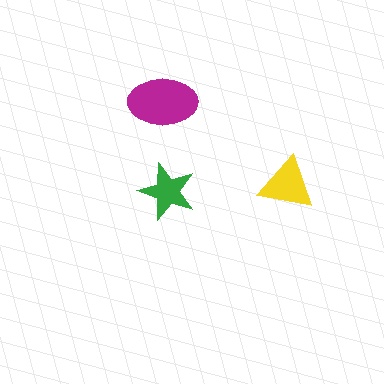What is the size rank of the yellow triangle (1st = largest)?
2nd.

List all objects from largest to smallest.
The magenta ellipse, the yellow triangle, the green star.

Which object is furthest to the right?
The yellow triangle is rightmost.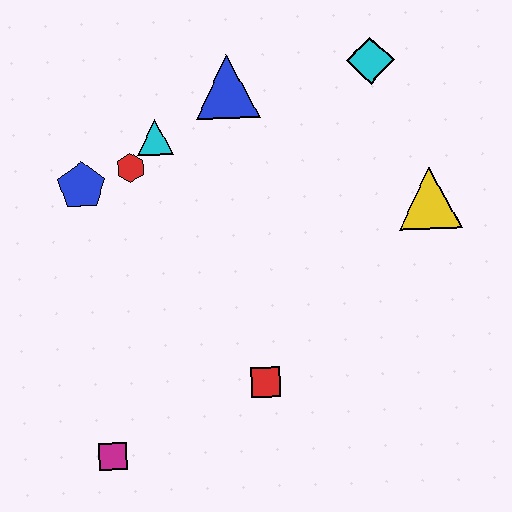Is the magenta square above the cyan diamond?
No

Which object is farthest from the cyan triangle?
The magenta square is farthest from the cyan triangle.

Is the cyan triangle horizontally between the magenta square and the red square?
Yes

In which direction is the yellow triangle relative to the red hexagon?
The yellow triangle is to the right of the red hexagon.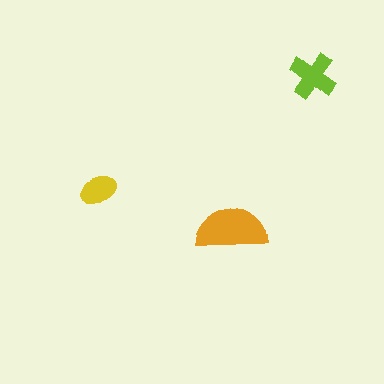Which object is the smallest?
The yellow ellipse.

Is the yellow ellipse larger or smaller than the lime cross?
Smaller.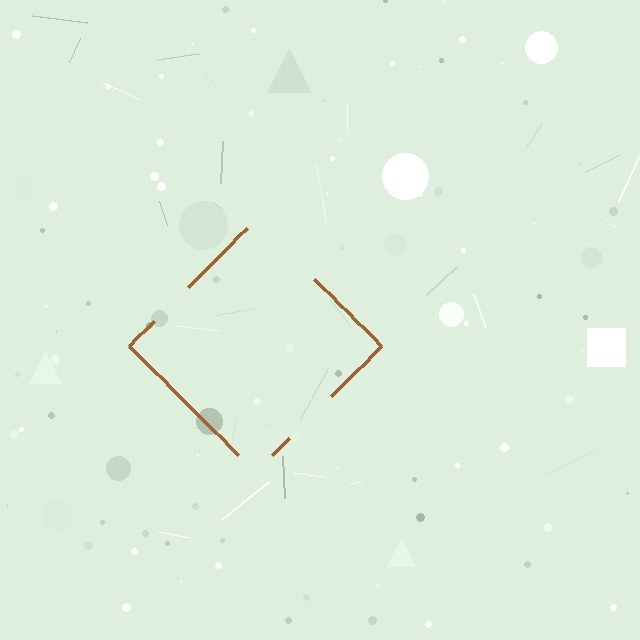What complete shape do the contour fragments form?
The contour fragments form a diamond.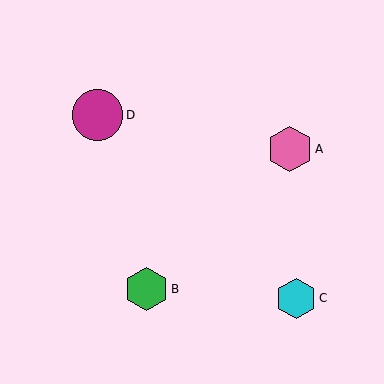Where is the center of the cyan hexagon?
The center of the cyan hexagon is at (296, 298).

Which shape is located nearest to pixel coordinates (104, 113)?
The magenta circle (labeled D) at (98, 115) is nearest to that location.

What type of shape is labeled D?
Shape D is a magenta circle.